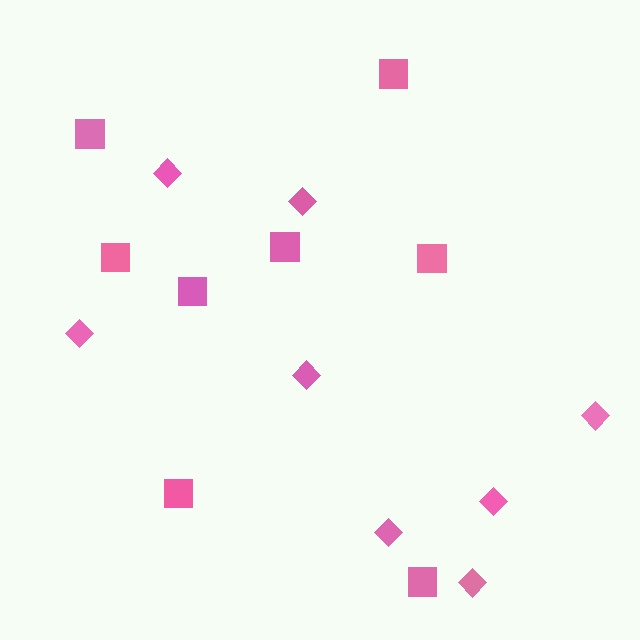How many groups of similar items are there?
There are 2 groups: one group of squares (8) and one group of diamonds (8).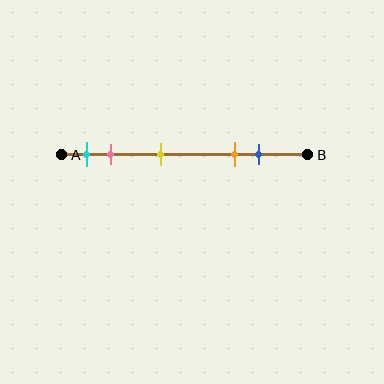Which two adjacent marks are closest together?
The cyan and pink marks are the closest adjacent pair.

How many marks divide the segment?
There are 5 marks dividing the segment.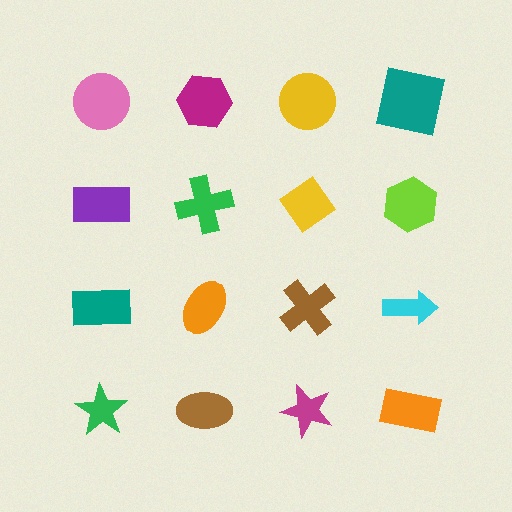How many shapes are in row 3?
4 shapes.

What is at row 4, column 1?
A green star.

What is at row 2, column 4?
A lime hexagon.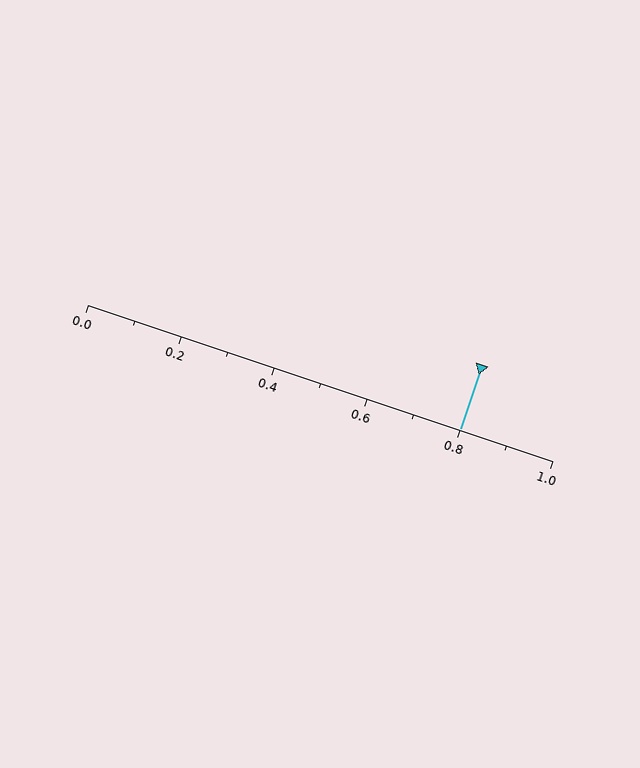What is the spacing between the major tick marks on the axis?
The major ticks are spaced 0.2 apart.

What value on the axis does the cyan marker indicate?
The marker indicates approximately 0.8.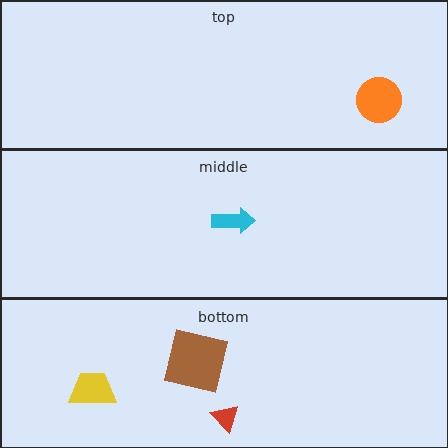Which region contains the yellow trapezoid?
The bottom region.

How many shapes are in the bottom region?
3.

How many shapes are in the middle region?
1.